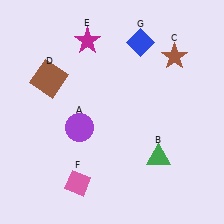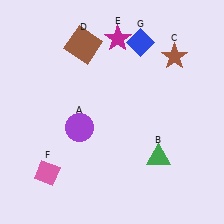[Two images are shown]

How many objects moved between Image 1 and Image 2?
3 objects moved between the two images.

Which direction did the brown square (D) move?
The brown square (D) moved right.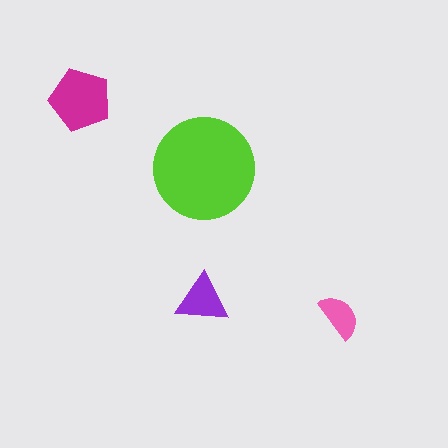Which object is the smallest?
The pink semicircle.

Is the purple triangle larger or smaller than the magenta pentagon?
Smaller.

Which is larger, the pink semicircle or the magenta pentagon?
The magenta pentagon.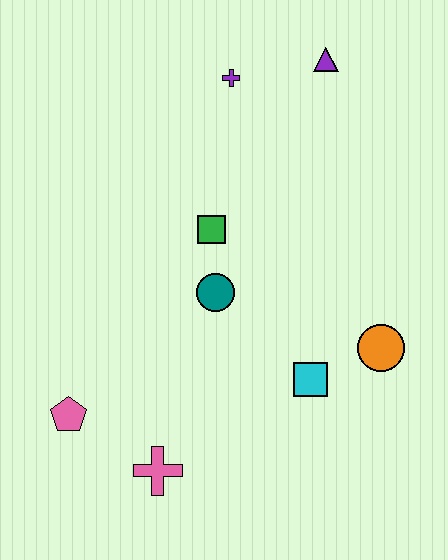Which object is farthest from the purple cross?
The pink cross is farthest from the purple cross.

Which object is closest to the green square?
The teal circle is closest to the green square.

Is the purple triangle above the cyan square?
Yes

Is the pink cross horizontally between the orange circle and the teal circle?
No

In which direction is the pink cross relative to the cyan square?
The pink cross is to the left of the cyan square.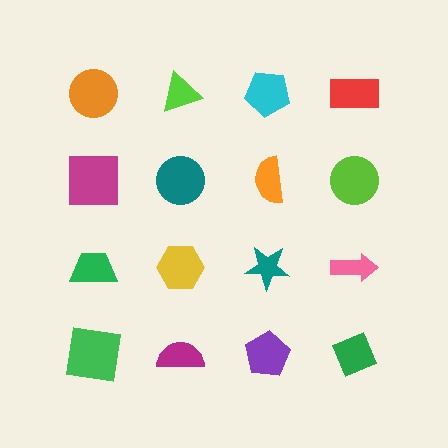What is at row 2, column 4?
A lime circle.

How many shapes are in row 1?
4 shapes.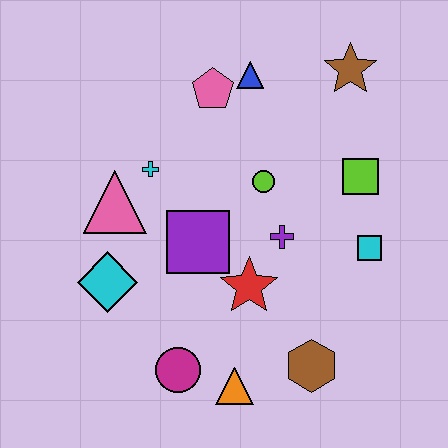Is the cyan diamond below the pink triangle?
Yes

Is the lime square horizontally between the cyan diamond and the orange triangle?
No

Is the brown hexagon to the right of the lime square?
No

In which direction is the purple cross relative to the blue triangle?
The purple cross is below the blue triangle.